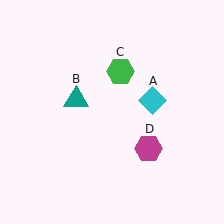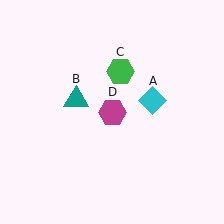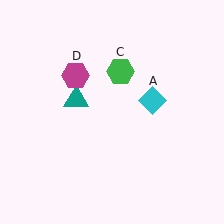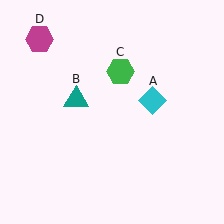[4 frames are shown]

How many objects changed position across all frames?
1 object changed position: magenta hexagon (object D).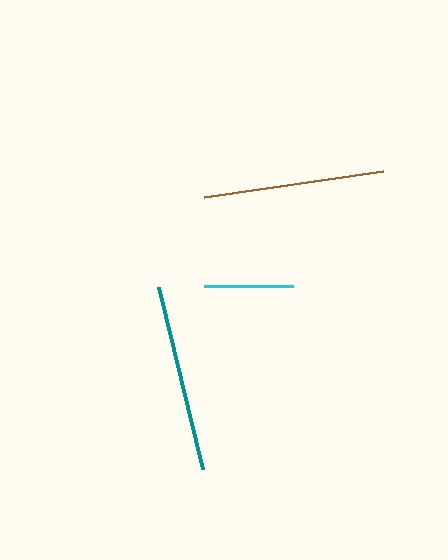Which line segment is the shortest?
The cyan line is the shortest at approximately 89 pixels.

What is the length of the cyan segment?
The cyan segment is approximately 89 pixels long.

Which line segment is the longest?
The teal line is the longest at approximately 187 pixels.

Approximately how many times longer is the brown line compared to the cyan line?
The brown line is approximately 2.0 times the length of the cyan line.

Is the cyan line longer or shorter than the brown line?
The brown line is longer than the cyan line.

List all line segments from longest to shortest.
From longest to shortest: teal, brown, cyan.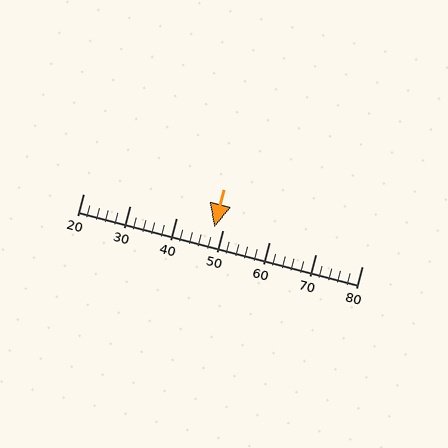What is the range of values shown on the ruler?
The ruler shows values from 20 to 80.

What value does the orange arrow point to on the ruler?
The orange arrow points to approximately 48.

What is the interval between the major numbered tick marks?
The major tick marks are spaced 10 units apart.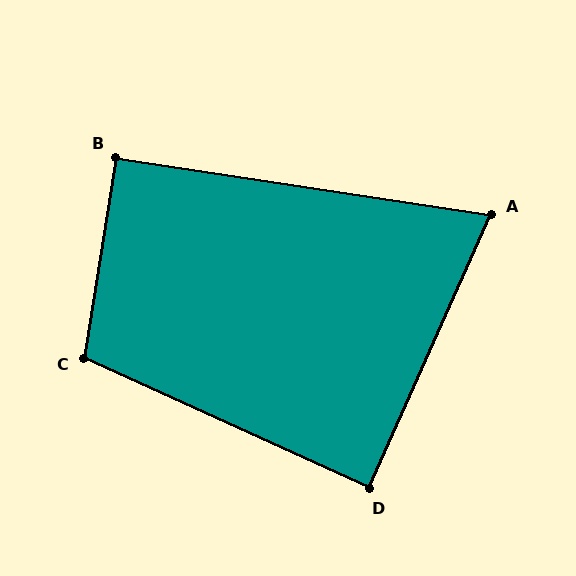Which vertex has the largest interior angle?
C, at approximately 105 degrees.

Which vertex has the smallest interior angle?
A, at approximately 75 degrees.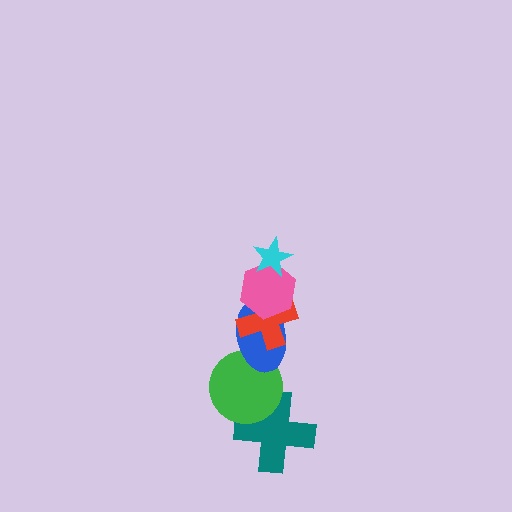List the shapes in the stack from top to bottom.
From top to bottom: the cyan star, the pink hexagon, the red cross, the blue ellipse, the green circle, the teal cross.